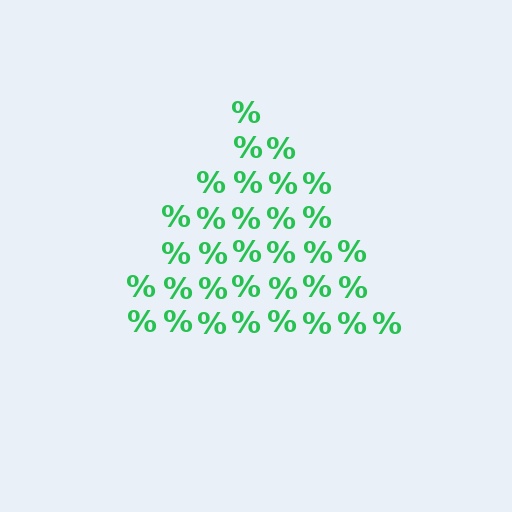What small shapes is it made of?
It is made of small percent signs.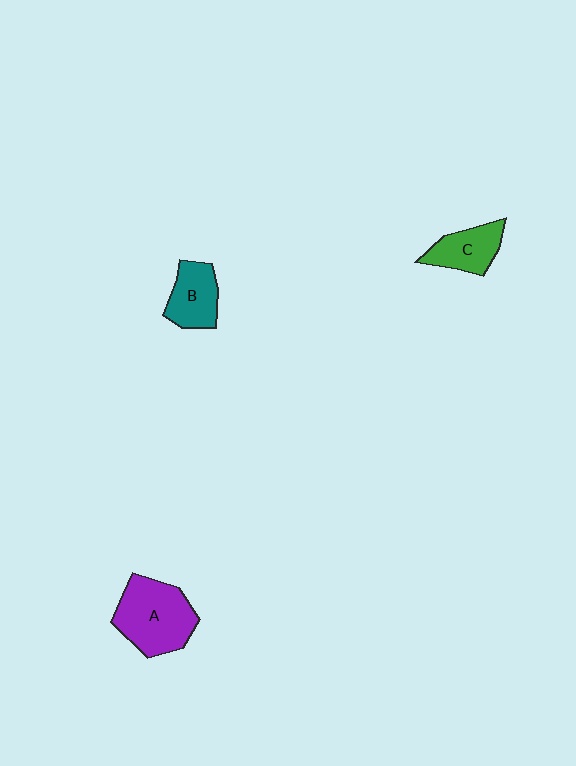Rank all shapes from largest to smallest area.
From largest to smallest: A (purple), B (teal), C (green).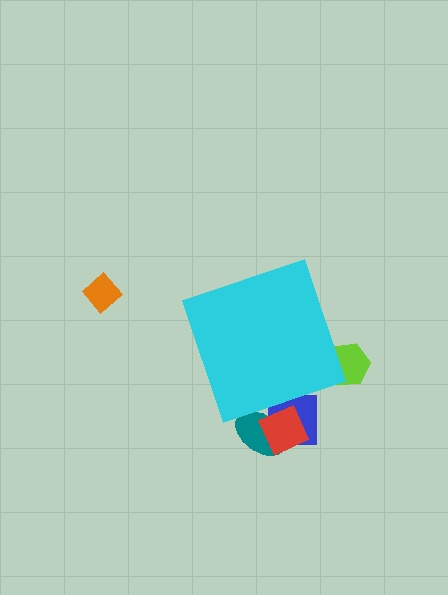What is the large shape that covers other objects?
A cyan diamond.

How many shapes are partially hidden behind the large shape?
4 shapes are partially hidden.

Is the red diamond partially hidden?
Yes, the red diamond is partially hidden behind the cyan diamond.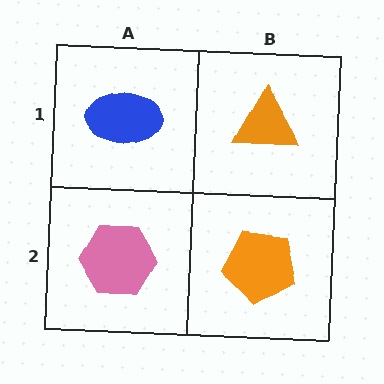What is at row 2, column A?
A pink hexagon.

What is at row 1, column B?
An orange triangle.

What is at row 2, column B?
An orange pentagon.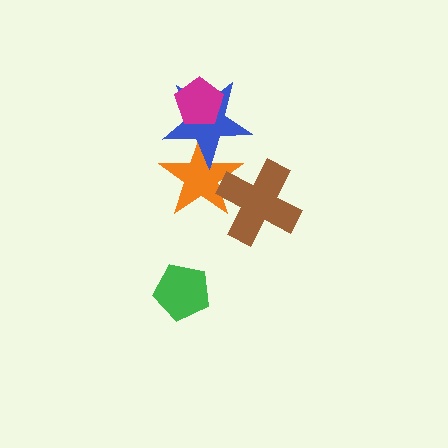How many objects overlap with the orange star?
2 objects overlap with the orange star.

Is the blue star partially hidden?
Yes, it is partially covered by another shape.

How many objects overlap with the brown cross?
1 object overlaps with the brown cross.